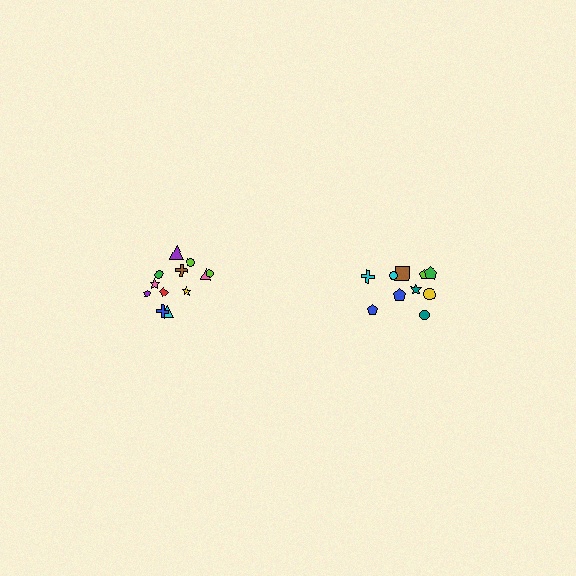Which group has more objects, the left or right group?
The left group.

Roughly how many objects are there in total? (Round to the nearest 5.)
Roughly 20 objects in total.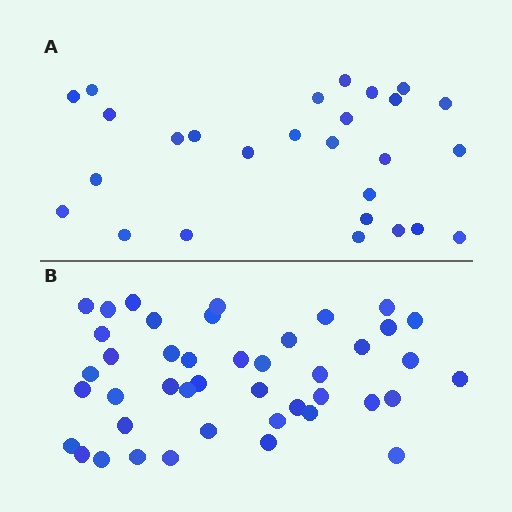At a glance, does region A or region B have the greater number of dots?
Region B (the bottom region) has more dots.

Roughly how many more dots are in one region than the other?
Region B has approximately 15 more dots than region A.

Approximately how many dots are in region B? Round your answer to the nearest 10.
About 40 dots. (The exact count is 43, which rounds to 40.)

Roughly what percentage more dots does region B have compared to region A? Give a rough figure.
About 60% more.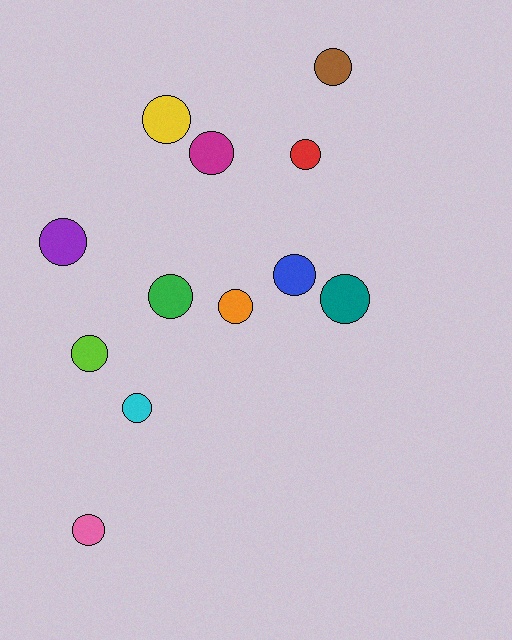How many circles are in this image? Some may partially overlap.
There are 12 circles.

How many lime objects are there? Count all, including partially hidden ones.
There is 1 lime object.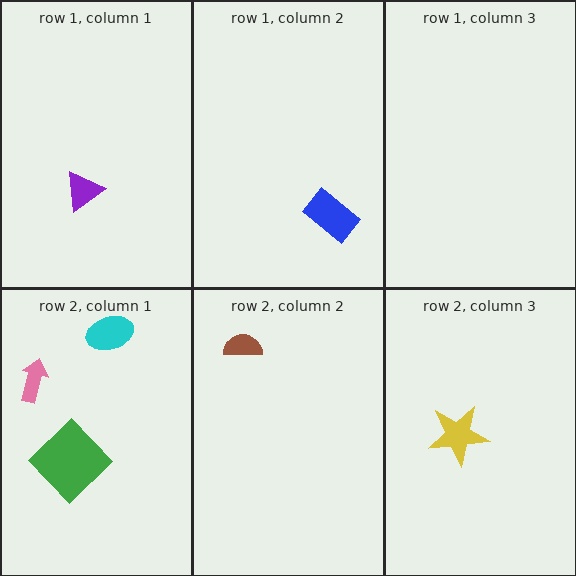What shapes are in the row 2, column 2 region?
The brown semicircle.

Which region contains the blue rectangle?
The row 1, column 2 region.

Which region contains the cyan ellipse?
The row 2, column 1 region.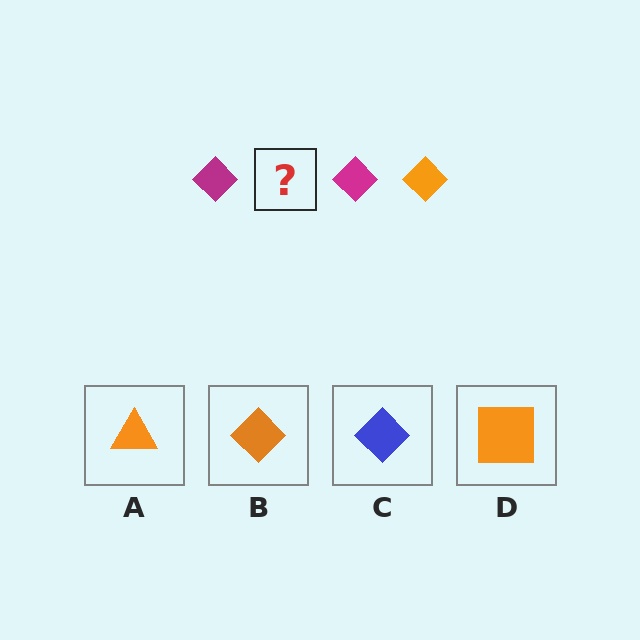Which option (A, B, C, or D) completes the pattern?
B.